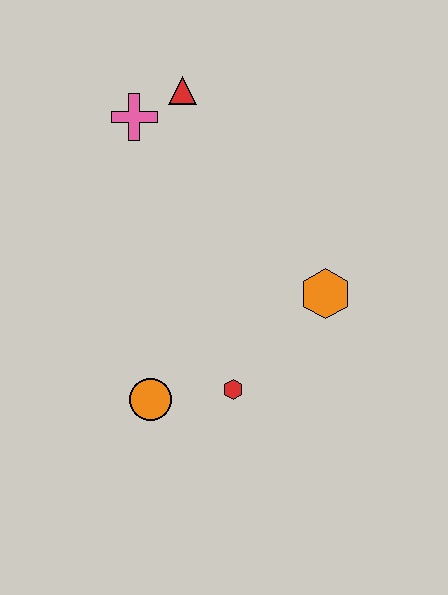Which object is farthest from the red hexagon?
The red triangle is farthest from the red hexagon.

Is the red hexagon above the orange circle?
Yes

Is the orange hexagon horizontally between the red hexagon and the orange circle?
No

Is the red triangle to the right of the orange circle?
Yes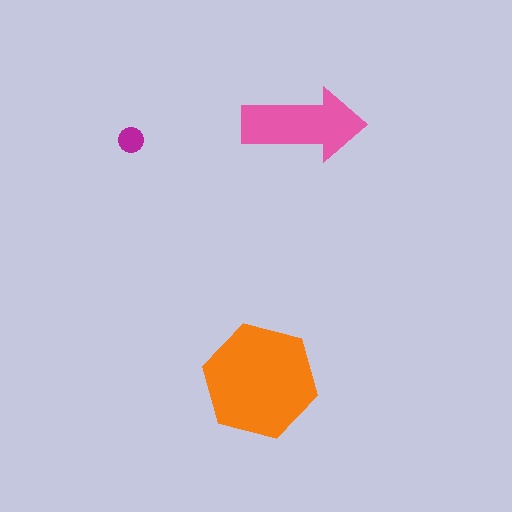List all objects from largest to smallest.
The orange hexagon, the pink arrow, the magenta circle.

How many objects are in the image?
There are 3 objects in the image.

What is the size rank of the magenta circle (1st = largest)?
3rd.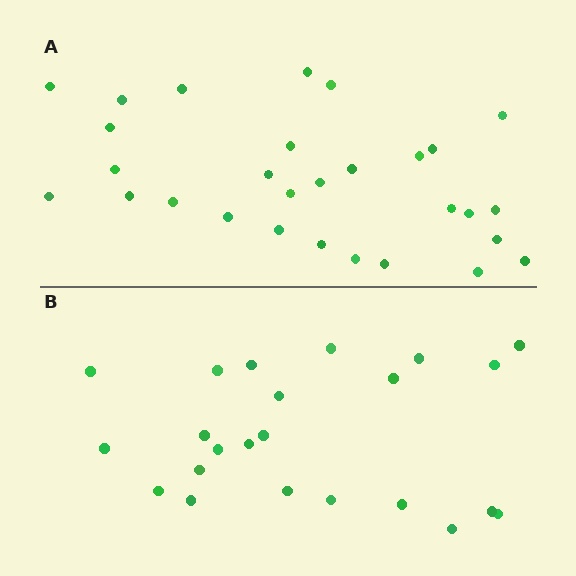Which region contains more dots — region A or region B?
Region A (the top region) has more dots.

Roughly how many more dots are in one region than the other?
Region A has about 6 more dots than region B.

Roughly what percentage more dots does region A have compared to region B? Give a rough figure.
About 25% more.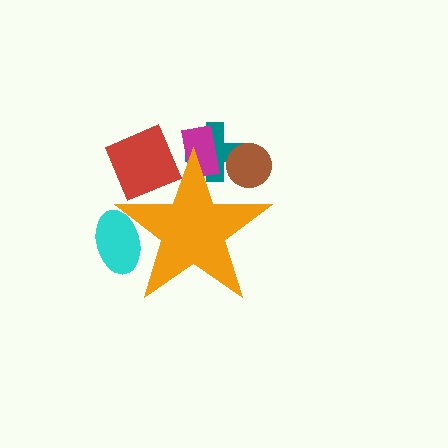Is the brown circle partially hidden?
Yes, the brown circle is partially hidden behind the orange star.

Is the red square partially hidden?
Yes, the red square is partially hidden behind the orange star.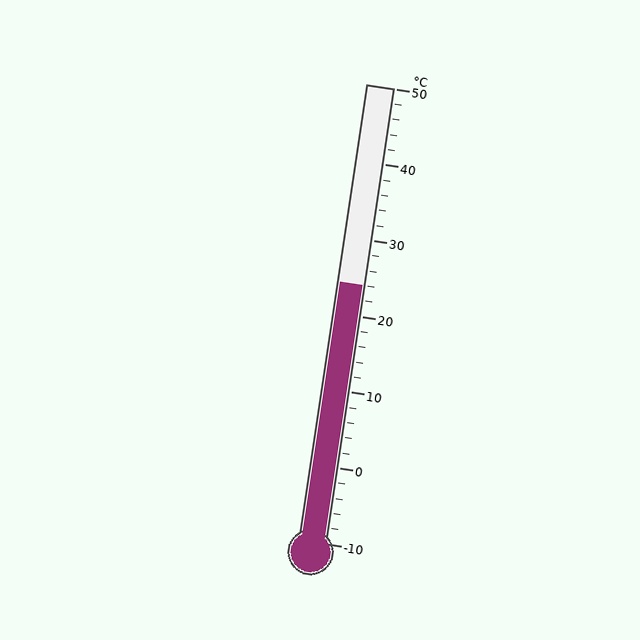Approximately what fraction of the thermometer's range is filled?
The thermometer is filled to approximately 55% of its range.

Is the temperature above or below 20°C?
The temperature is above 20°C.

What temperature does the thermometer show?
The thermometer shows approximately 24°C.